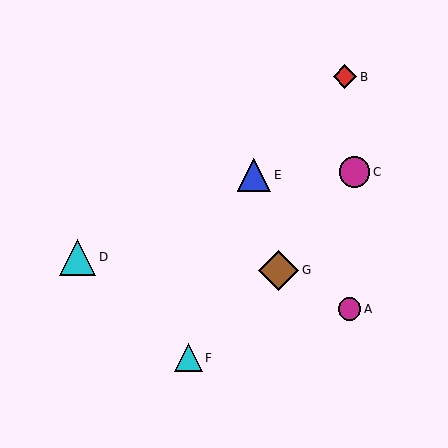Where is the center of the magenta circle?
The center of the magenta circle is at (354, 172).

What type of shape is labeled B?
Shape B is a red diamond.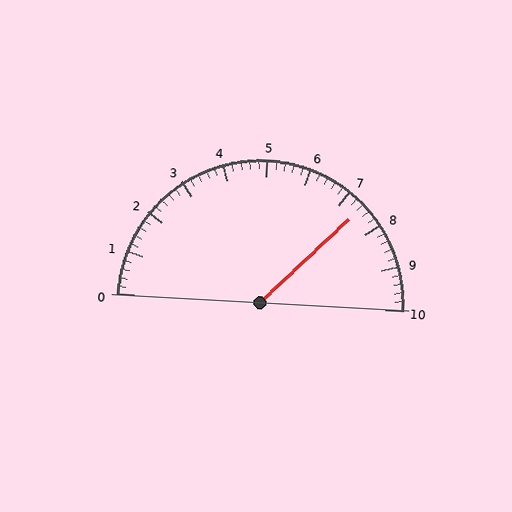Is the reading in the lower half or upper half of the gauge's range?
The reading is in the upper half of the range (0 to 10).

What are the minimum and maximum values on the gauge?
The gauge ranges from 0 to 10.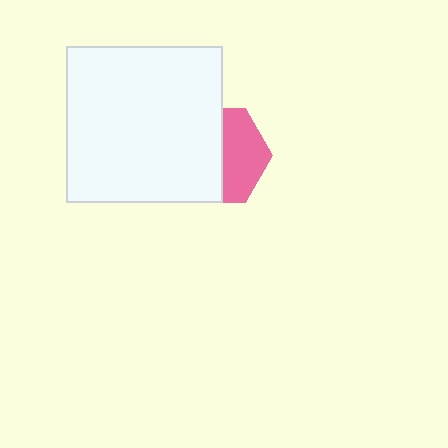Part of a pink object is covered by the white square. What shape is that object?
It is a hexagon.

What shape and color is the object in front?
The object in front is a white square.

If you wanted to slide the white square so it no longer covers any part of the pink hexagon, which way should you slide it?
Slide it left — that is the most direct way to separate the two shapes.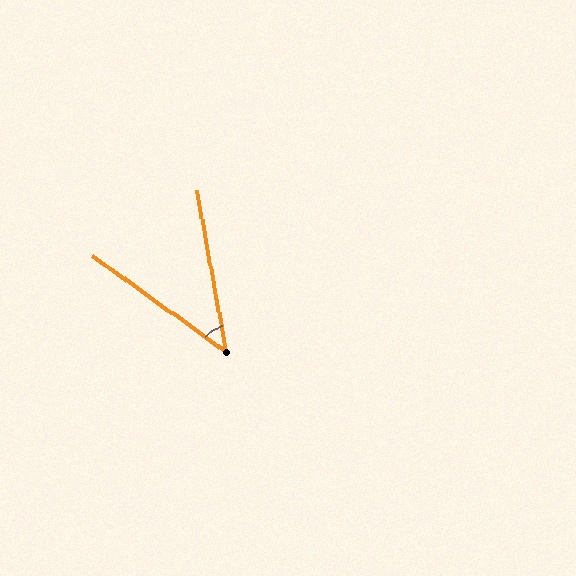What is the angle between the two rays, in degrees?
Approximately 44 degrees.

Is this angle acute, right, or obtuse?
It is acute.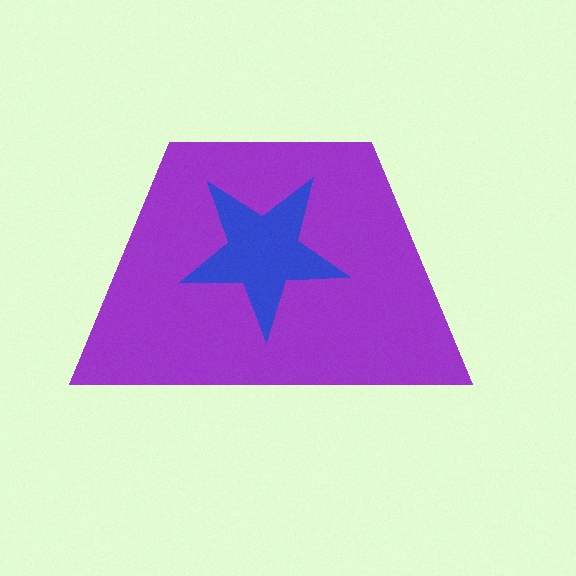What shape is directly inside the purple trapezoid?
The blue star.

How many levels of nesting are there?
2.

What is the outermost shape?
The purple trapezoid.